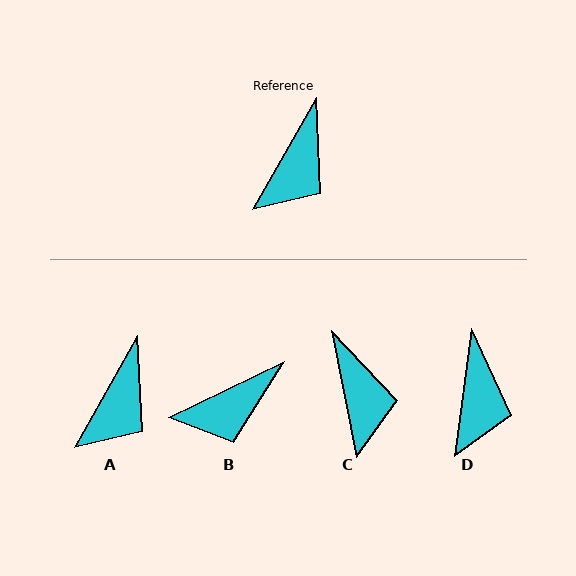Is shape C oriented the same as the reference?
No, it is off by about 40 degrees.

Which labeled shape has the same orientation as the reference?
A.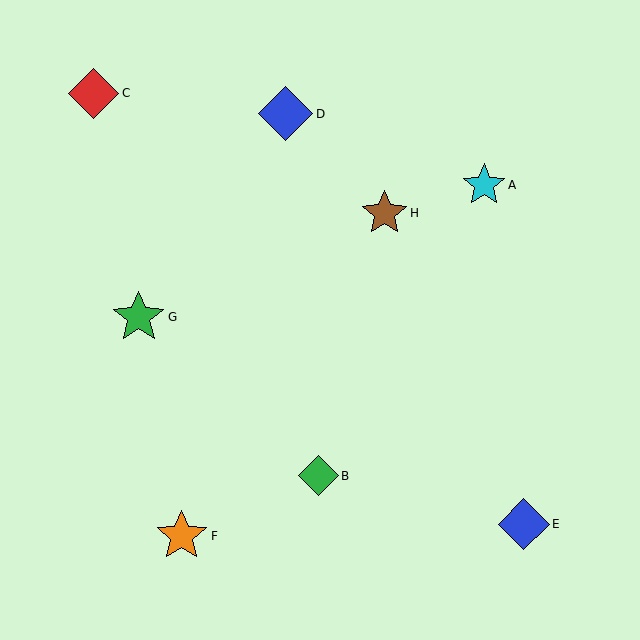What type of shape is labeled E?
Shape E is a blue diamond.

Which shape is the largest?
The blue diamond (labeled D) is the largest.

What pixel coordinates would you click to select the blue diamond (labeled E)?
Click at (524, 524) to select the blue diamond E.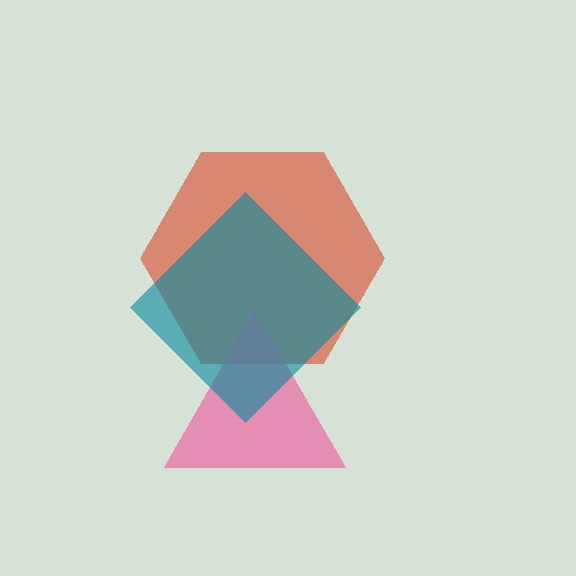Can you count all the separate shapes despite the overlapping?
Yes, there are 3 separate shapes.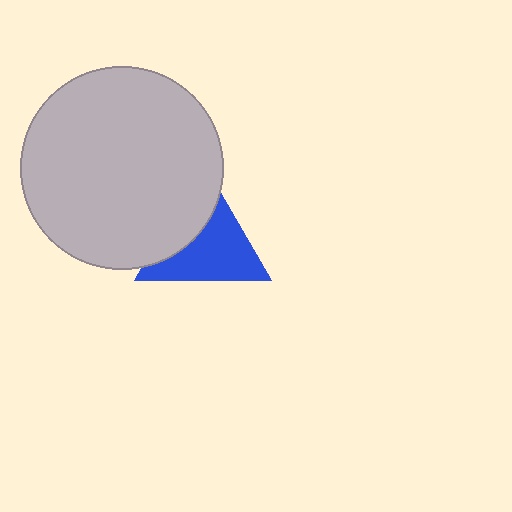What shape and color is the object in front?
The object in front is a light gray circle.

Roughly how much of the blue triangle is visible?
About half of it is visible (roughly 62%).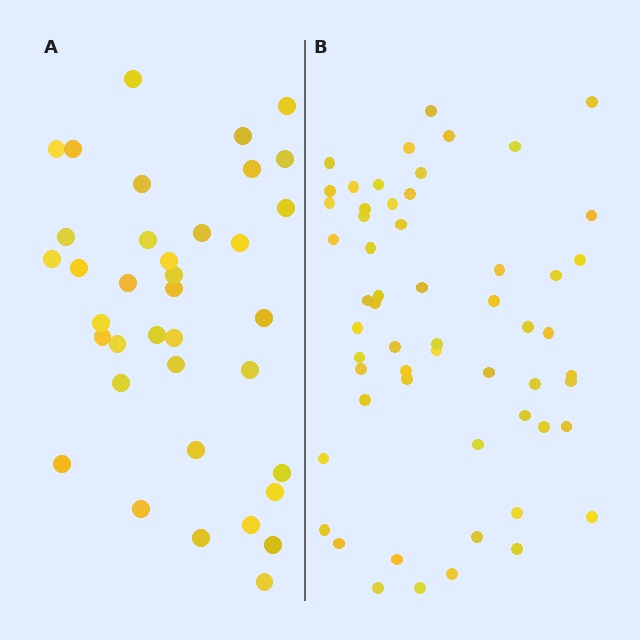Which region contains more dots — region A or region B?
Region B (the right region) has more dots.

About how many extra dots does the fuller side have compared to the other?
Region B has approximately 20 more dots than region A.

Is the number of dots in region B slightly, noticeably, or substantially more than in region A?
Region B has substantially more. The ratio is roughly 1.5 to 1.